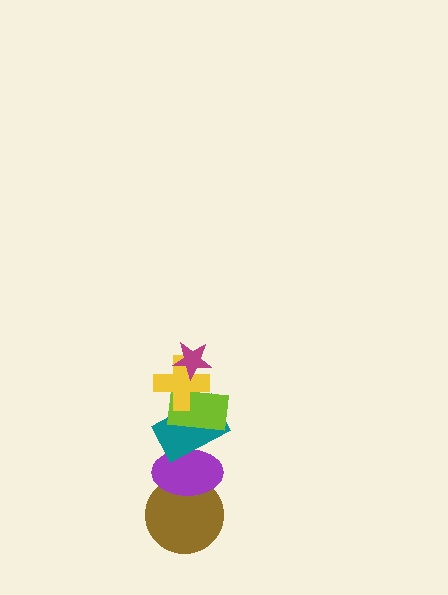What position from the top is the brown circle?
The brown circle is 6th from the top.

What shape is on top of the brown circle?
The purple ellipse is on top of the brown circle.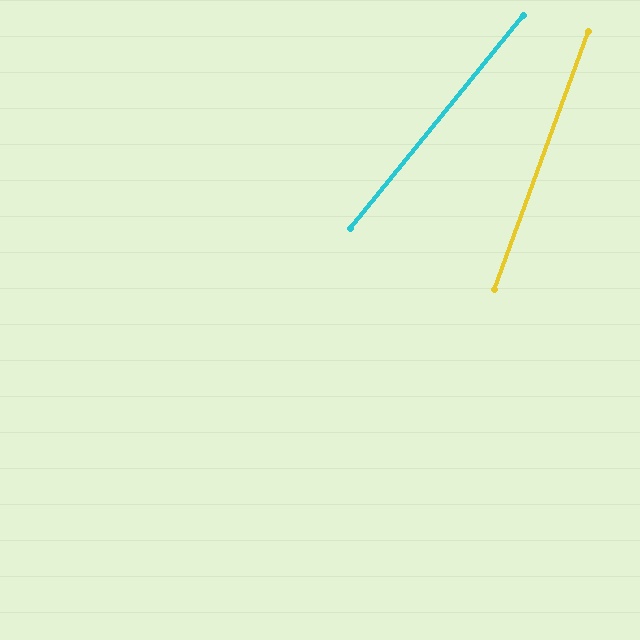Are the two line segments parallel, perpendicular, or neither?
Neither parallel nor perpendicular — they differ by about 19°.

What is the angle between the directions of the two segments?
Approximately 19 degrees.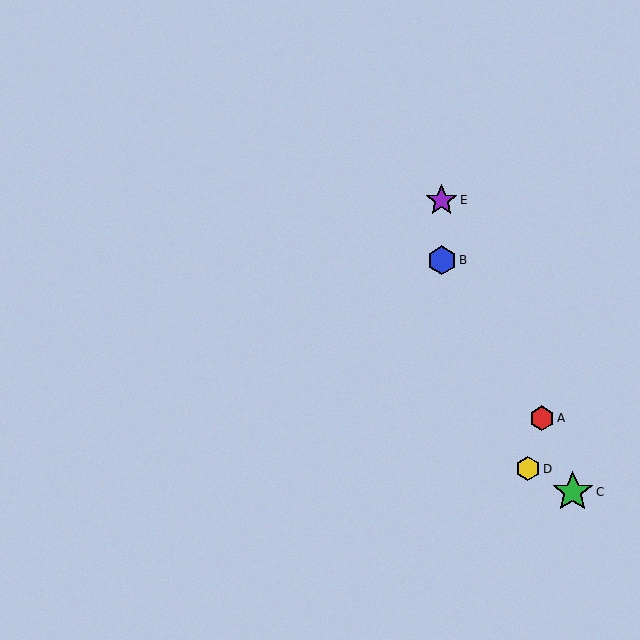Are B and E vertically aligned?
Yes, both are at x≈442.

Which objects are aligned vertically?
Objects B, E are aligned vertically.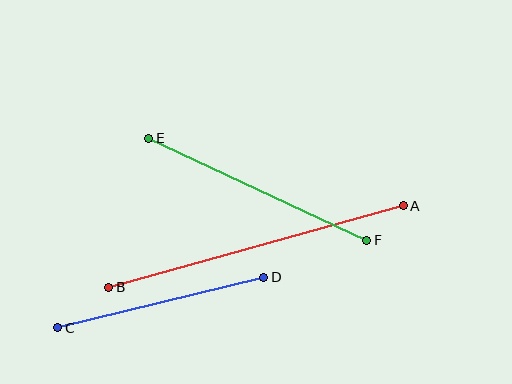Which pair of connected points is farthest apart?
Points A and B are farthest apart.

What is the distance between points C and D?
The distance is approximately 212 pixels.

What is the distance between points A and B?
The distance is approximately 306 pixels.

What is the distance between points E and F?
The distance is approximately 241 pixels.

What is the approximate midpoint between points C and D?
The midpoint is at approximately (161, 303) pixels.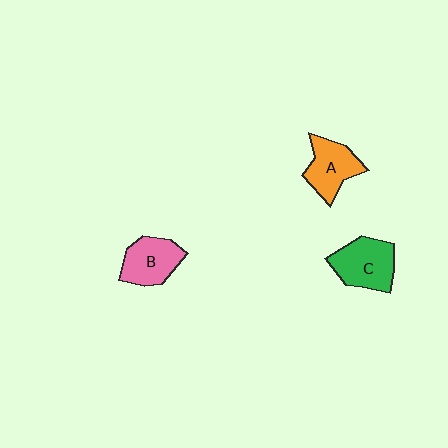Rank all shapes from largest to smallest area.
From largest to smallest: C (green), A (orange), B (pink).